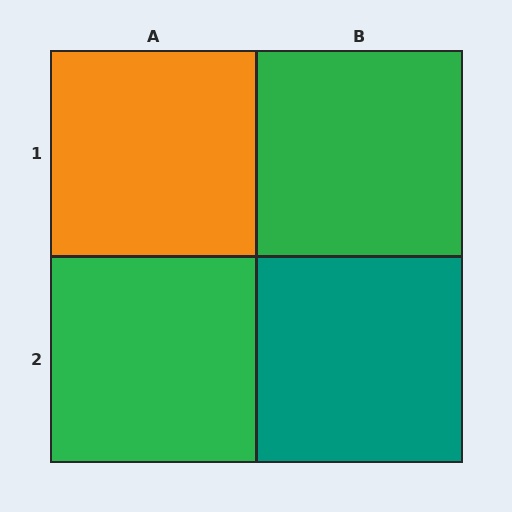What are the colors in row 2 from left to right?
Green, teal.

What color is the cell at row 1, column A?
Orange.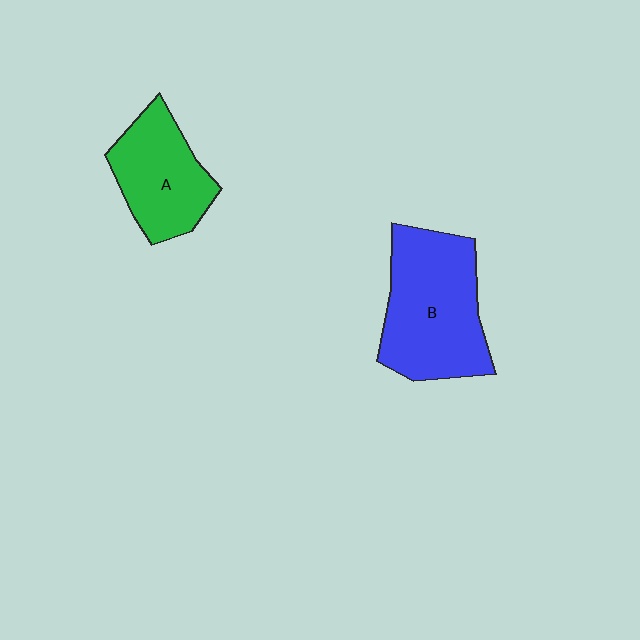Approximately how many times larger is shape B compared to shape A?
Approximately 1.4 times.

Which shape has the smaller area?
Shape A (green).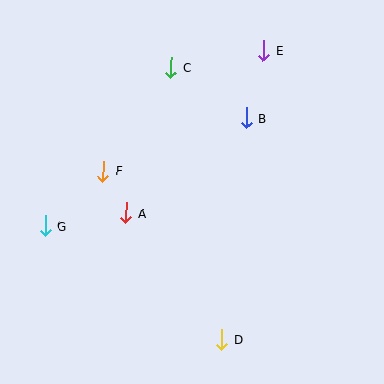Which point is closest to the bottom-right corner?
Point D is closest to the bottom-right corner.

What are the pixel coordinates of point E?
Point E is at (264, 51).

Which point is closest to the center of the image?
Point A at (126, 213) is closest to the center.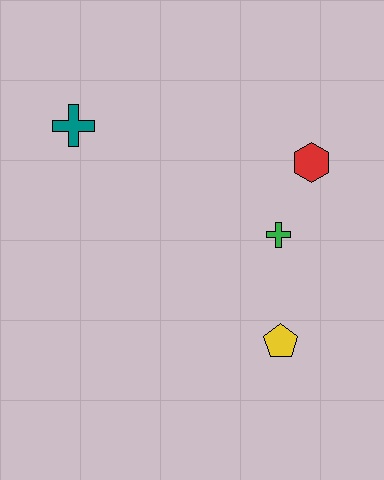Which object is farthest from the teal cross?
The yellow pentagon is farthest from the teal cross.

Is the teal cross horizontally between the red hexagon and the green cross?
No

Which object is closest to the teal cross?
The green cross is closest to the teal cross.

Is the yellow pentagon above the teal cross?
No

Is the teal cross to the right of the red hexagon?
No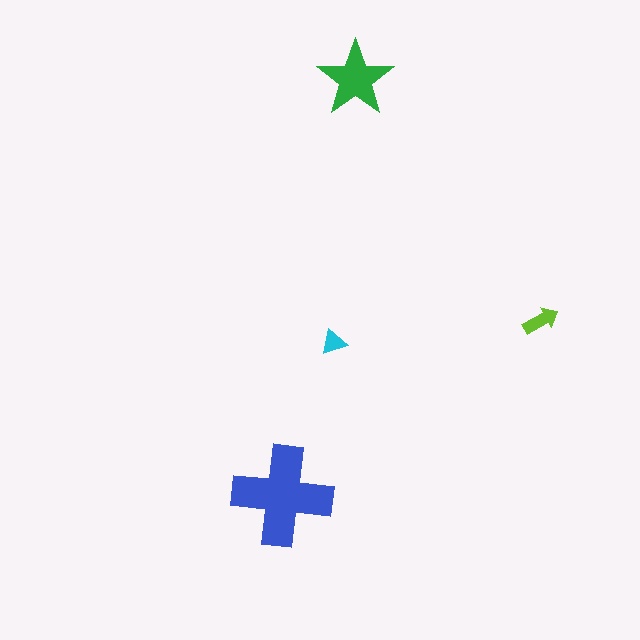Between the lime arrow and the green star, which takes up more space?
The green star.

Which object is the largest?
The blue cross.